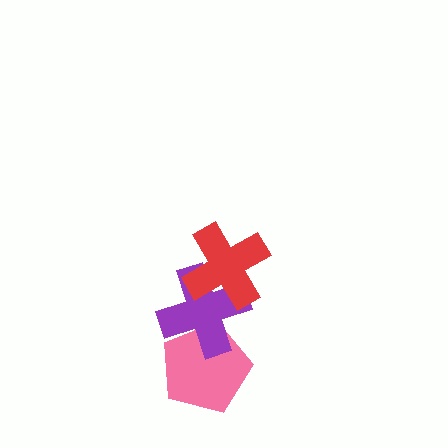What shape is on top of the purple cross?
The red cross is on top of the purple cross.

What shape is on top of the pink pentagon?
The purple cross is on top of the pink pentagon.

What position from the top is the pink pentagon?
The pink pentagon is 3rd from the top.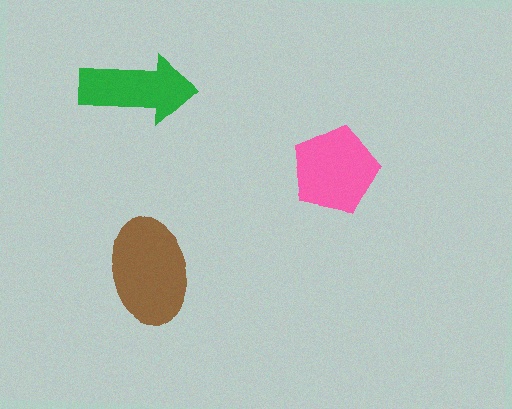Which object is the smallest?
The green arrow.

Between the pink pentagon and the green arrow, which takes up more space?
The pink pentagon.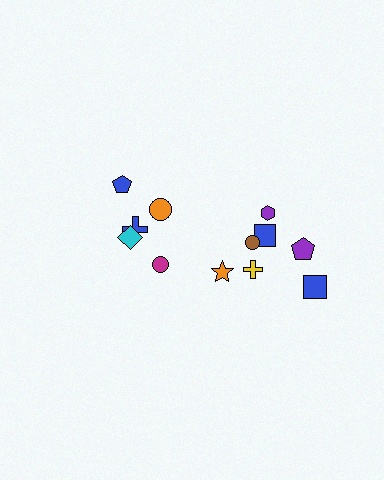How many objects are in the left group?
There are 5 objects.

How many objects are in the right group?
There are 7 objects.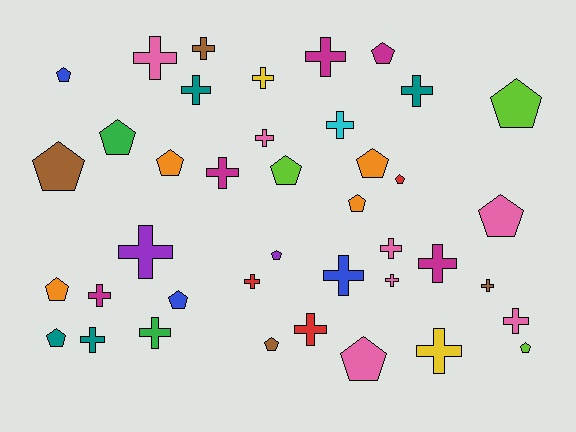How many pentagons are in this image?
There are 18 pentagons.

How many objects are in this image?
There are 40 objects.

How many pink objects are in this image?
There are 7 pink objects.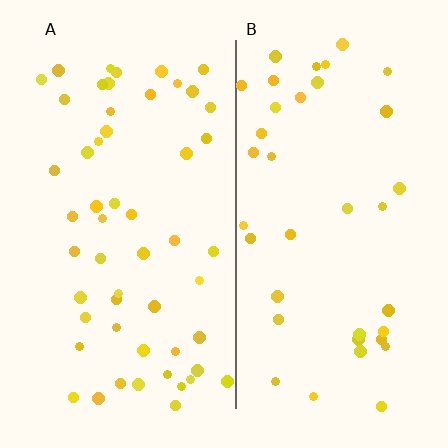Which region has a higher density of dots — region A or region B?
A (the left).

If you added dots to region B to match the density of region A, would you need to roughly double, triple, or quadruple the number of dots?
Approximately double.